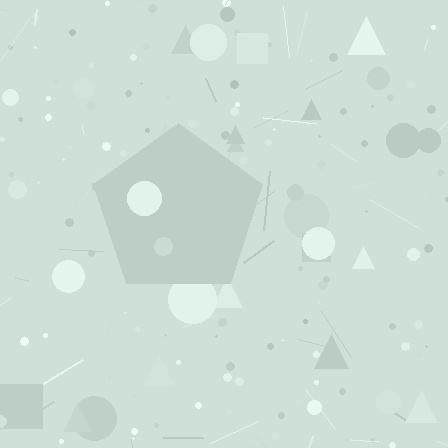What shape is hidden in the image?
A pentagon is hidden in the image.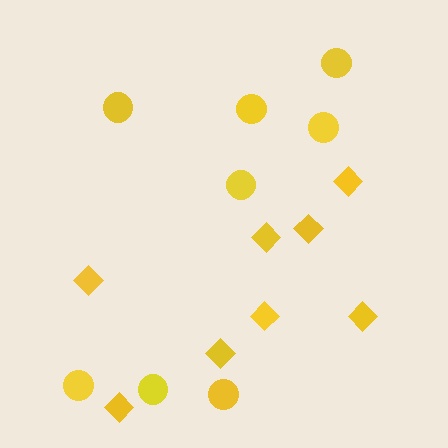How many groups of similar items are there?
There are 2 groups: one group of circles (8) and one group of diamonds (8).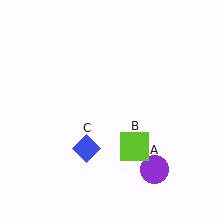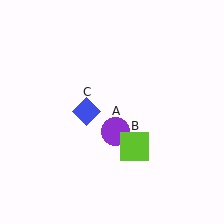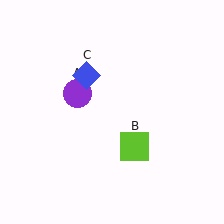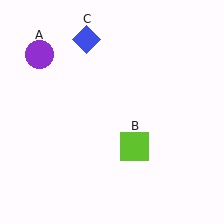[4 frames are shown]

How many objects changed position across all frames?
2 objects changed position: purple circle (object A), blue diamond (object C).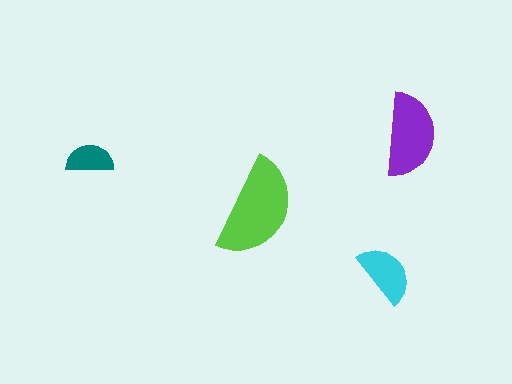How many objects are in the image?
There are 4 objects in the image.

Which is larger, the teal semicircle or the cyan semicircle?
The cyan one.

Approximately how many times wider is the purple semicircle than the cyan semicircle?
About 1.5 times wider.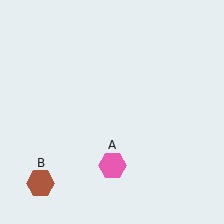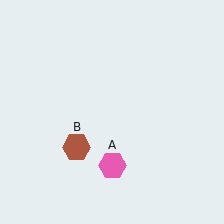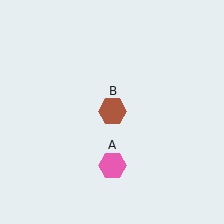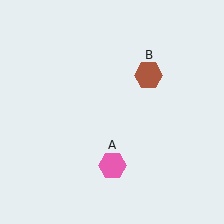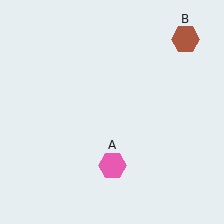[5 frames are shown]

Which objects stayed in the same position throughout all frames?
Pink hexagon (object A) remained stationary.